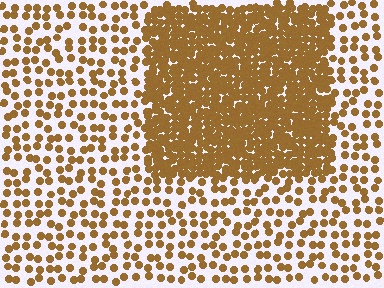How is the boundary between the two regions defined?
The boundary is defined by a change in element density (approximately 3.0x ratio). All elements are the same color, size, and shape.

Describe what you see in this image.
The image contains small brown elements arranged at two different densities. A rectangle-shaped region is visible where the elements are more densely packed than the surrounding area.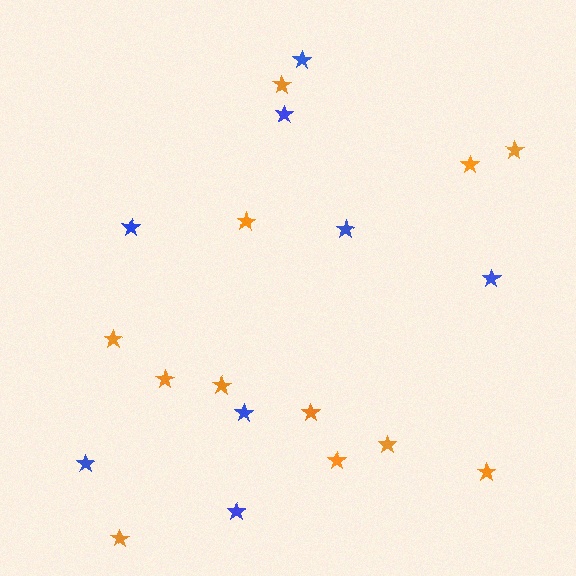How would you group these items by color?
There are 2 groups: one group of orange stars (12) and one group of blue stars (8).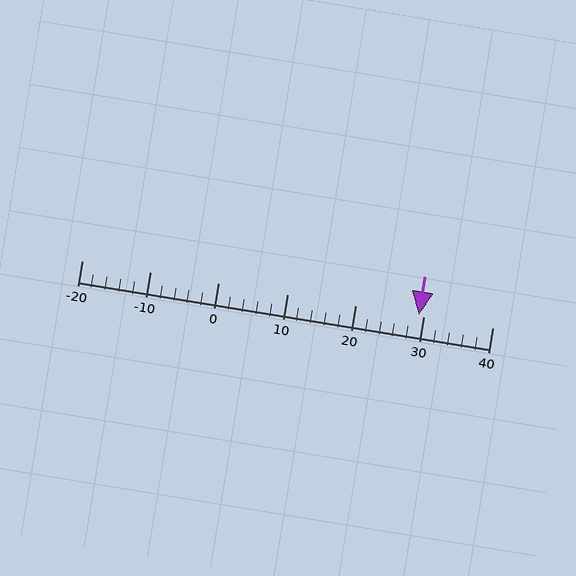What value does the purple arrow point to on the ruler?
The purple arrow points to approximately 29.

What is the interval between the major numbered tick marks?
The major tick marks are spaced 10 units apart.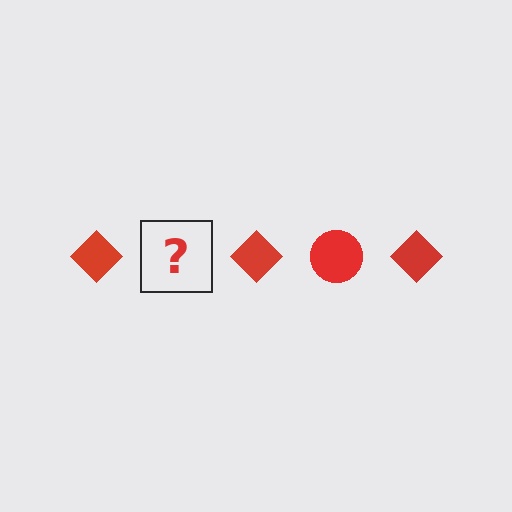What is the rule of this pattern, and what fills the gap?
The rule is that the pattern cycles through diamond, circle shapes in red. The gap should be filled with a red circle.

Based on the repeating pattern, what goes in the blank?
The blank should be a red circle.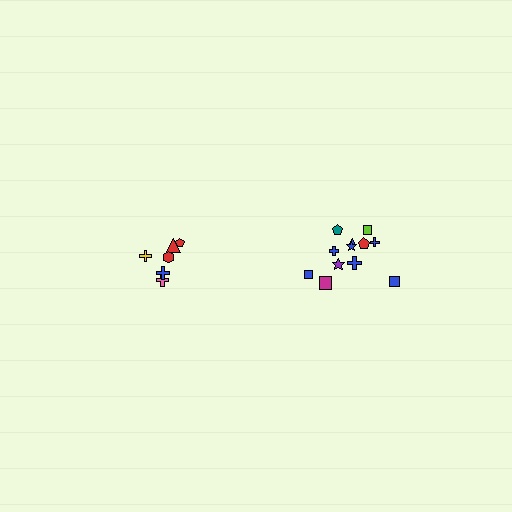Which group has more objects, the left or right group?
The right group.